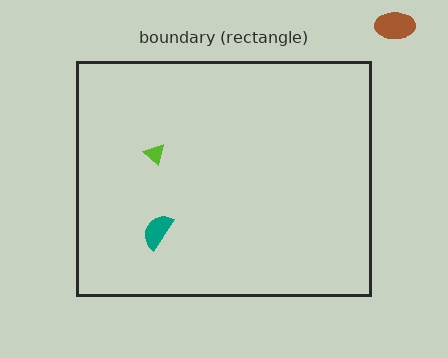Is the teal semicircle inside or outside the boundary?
Inside.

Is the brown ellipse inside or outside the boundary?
Outside.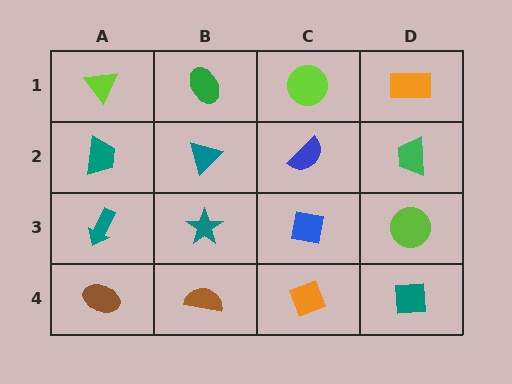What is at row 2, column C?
A blue semicircle.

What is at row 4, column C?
An orange diamond.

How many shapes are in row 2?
4 shapes.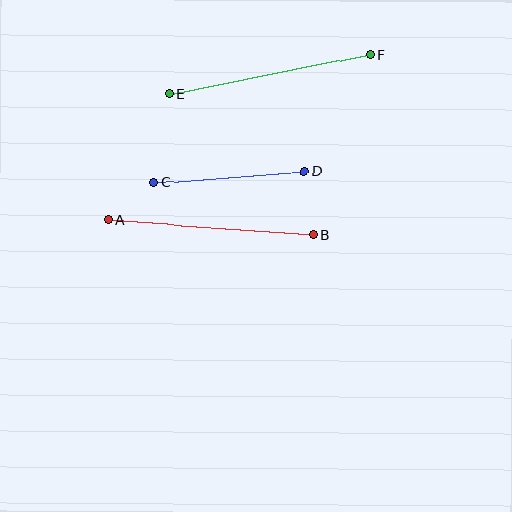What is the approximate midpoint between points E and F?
The midpoint is at approximately (270, 74) pixels.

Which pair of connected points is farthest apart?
Points A and B are farthest apart.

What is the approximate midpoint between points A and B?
The midpoint is at approximately (211, 228) pixels.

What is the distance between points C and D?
The distance is approximately 150 pixels.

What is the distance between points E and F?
The distance is approximately 205 pixels.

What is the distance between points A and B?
The distance is approximately 205 pixels.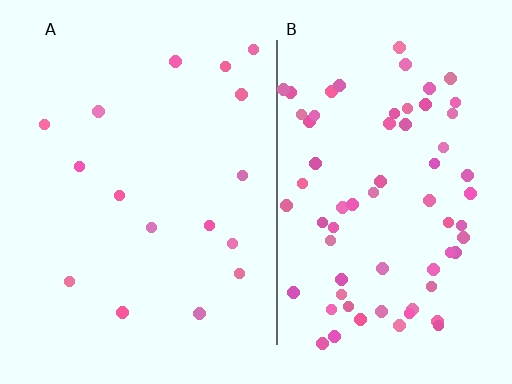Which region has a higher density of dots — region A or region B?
B (the right).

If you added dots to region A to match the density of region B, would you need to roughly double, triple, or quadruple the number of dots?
Approximately quadruple.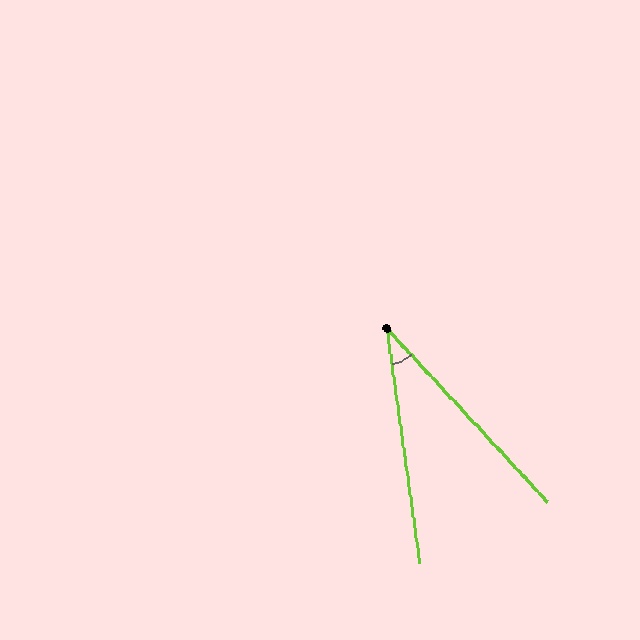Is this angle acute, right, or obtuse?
It is acute.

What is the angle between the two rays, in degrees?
Approximately 35 degrees.